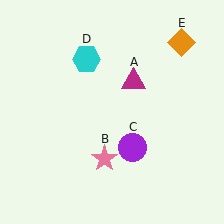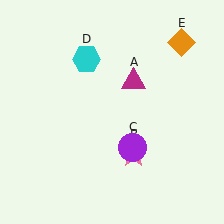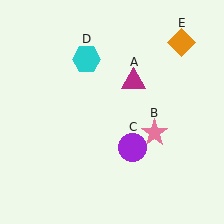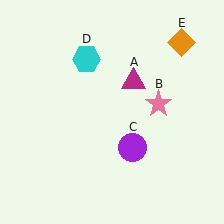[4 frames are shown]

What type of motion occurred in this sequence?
The pink star (object B) rotated counterclockwise around the center of the scene.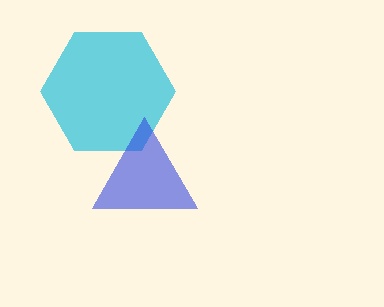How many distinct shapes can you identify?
There are 2 distinct shapes: a cyan hexagon, a blue triangle.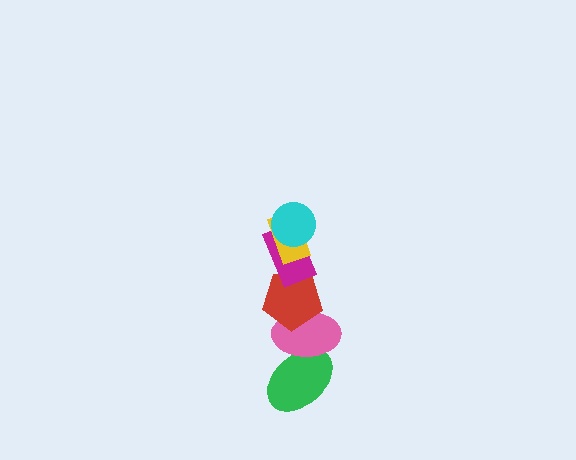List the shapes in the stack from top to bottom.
From top to bottom: the cyan circle, the yellow rectangle, the magenta rectangle, the red pentagon, the pink ellipse, the green ellipse.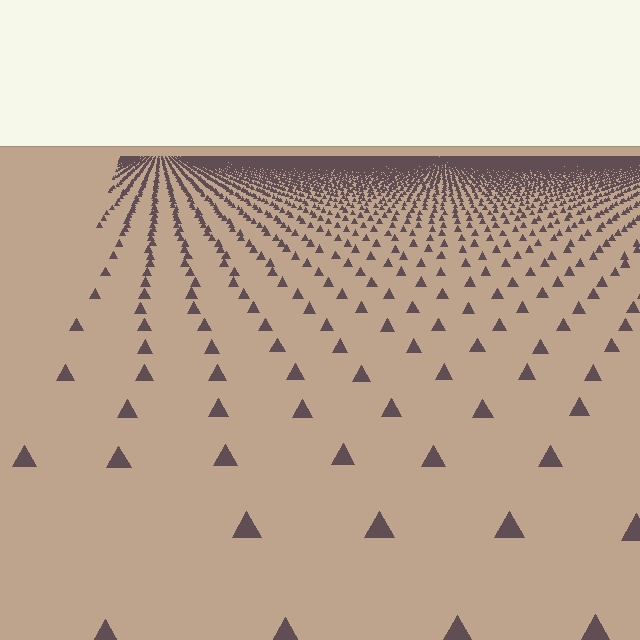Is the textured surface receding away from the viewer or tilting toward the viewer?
The surface is receding away from the viewer. Texture elements get smaller and denser toward the top.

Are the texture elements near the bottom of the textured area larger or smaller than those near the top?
Larger. Near the bottom, elements are closer to the viewer and appear at a bigger on-screen size.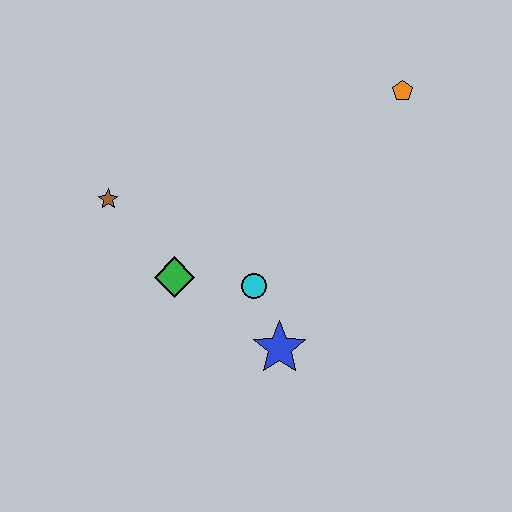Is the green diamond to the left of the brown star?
No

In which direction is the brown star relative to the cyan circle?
The brown star is to the left of the cyan circle.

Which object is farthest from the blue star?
The orange pentagon is farthest from the blue star.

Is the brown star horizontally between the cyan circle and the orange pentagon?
No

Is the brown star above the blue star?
Yes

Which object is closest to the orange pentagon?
The cyan circle is closest to the orange pentagon.